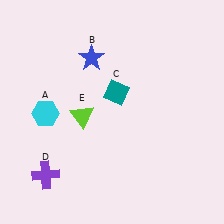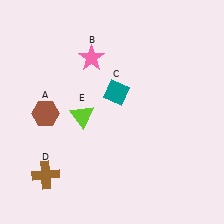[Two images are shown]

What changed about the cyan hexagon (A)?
In Image 1, A is cyan. In Image 2, it changed to brown.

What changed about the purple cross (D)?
In Image 1, D is purple. In Image 2, it changed to brown.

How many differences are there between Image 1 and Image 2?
There are 3 differences between the two images.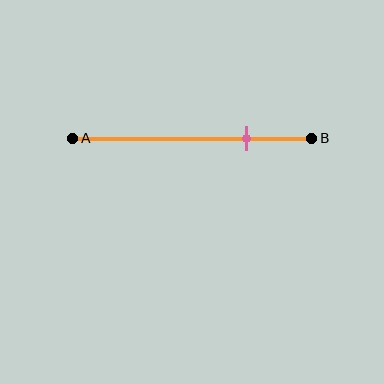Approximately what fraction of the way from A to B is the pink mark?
The pink mark is approximately 75% of the way from A to B.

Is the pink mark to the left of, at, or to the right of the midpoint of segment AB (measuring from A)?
The pink mark is to the right of the midpoint of segment AB.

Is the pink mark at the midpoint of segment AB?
No, the mark is at about 75% from A, not at the 50% midpoint.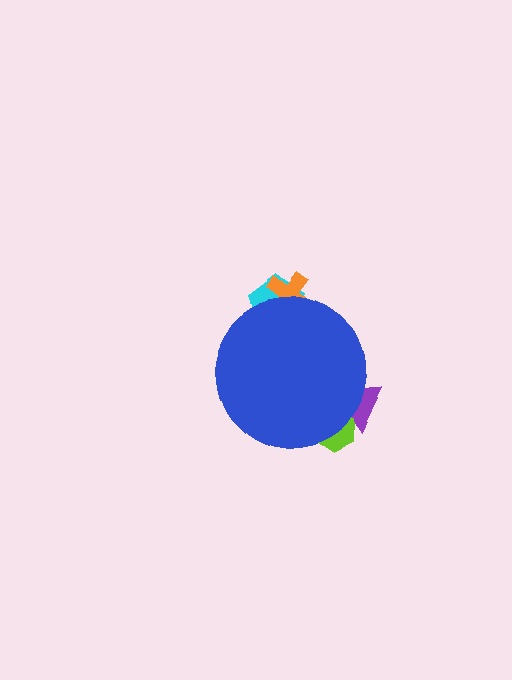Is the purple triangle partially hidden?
Yes, the purple triangle is partially hidden behind the blue circle.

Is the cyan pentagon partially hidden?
Yes, the cyan pentagon is partially hidden behind the blue circle.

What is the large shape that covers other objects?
A blue circle.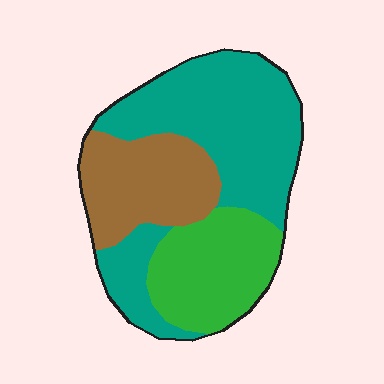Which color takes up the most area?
Teal, at roughly 50%.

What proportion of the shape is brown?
Brown takes up about one quarter (1/4) of the shape.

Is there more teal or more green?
Teal.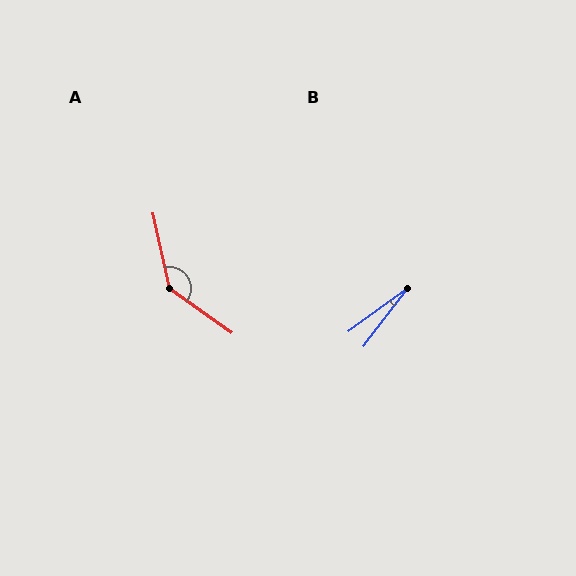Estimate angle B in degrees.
Approximately 17 degrees.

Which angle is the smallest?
B, at approximately 17 degrees.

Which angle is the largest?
A, at approximately 137 degrees.